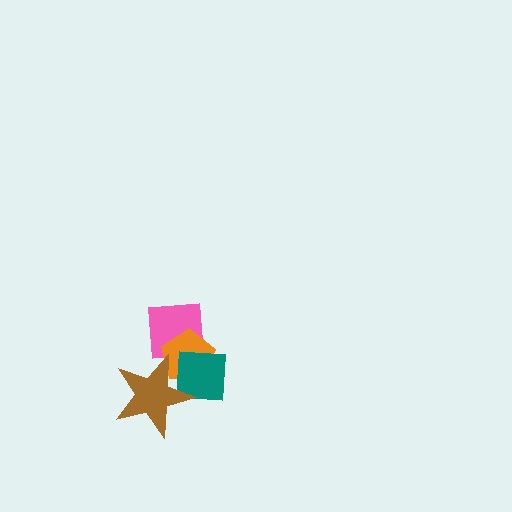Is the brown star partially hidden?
No, no other shape covers it.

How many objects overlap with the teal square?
3 objects overlap with the teal square.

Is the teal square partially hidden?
Yes, it is partially covered by another shape.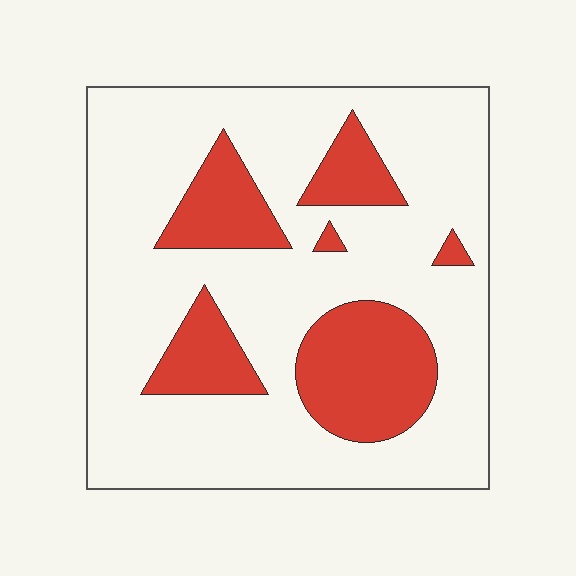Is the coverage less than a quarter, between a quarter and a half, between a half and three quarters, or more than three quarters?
Less than a quarter.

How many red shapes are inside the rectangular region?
6.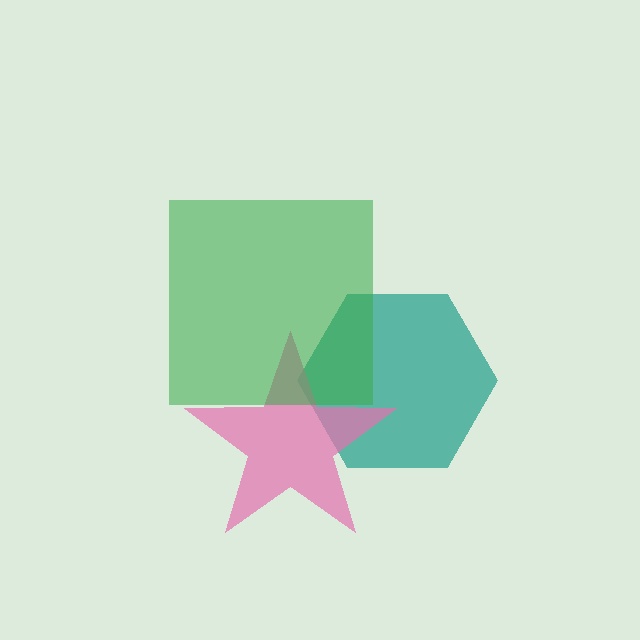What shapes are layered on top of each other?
The layered shapes are: a teal hexagon, a pink star, a green square.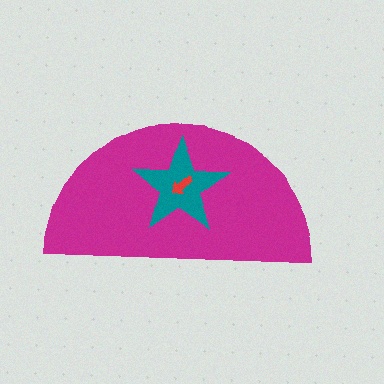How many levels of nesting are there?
3.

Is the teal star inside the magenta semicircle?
Yes.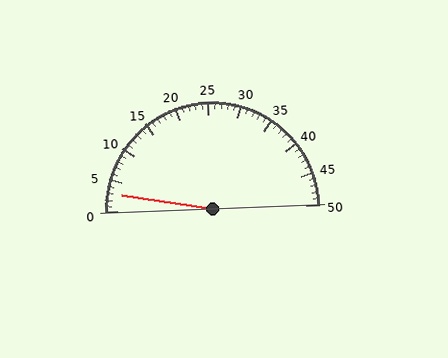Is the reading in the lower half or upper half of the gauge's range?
The reading is in the lower half of the range (0 to 50).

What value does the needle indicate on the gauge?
The needle indicates approximately 3.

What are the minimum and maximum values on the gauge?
The gauge ranges from 0 to 50.